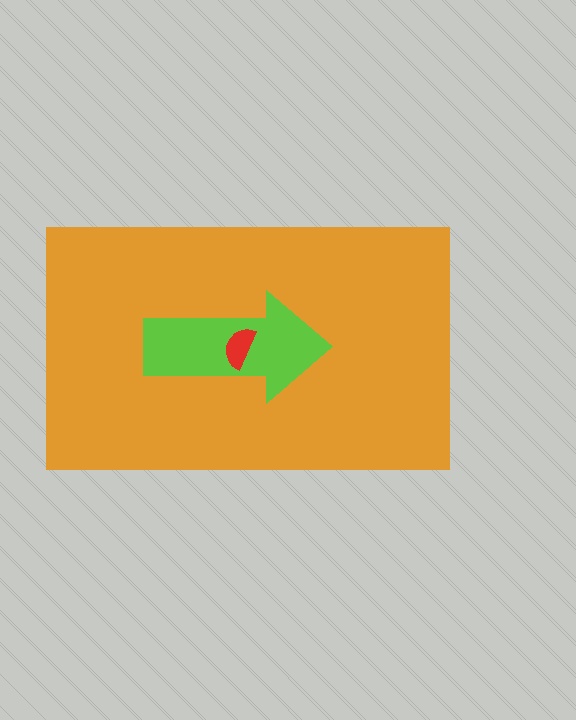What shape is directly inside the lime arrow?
The red semicircle.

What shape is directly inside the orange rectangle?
The lime arrow.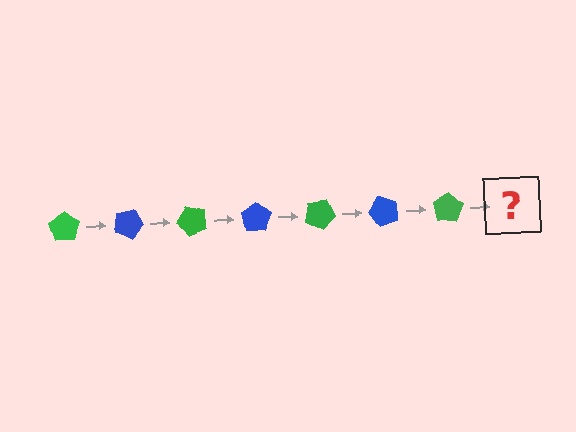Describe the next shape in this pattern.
It should be a blue pentagon, rotated 175 degrees from the start.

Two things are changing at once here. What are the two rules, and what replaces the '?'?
The two rules are that it rotates 25 degrees each step and the color cycles through green and blue. The '?' should be a blue pentagon, rotated 175 degrees from the start.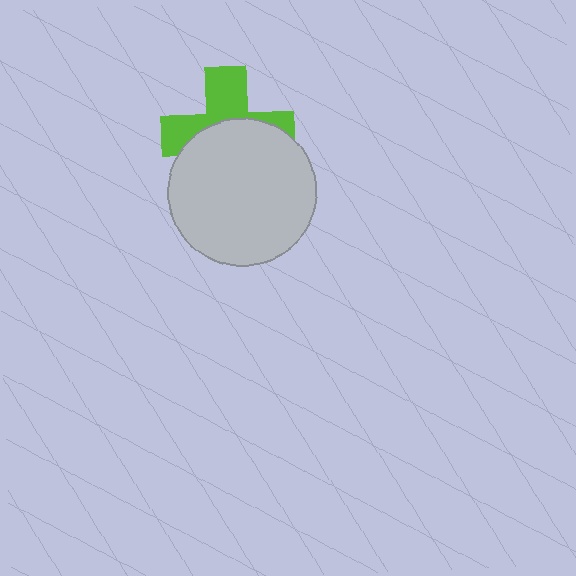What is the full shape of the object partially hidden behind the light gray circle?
The partially hidden object is a lime cross.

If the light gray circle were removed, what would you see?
You would see the complete lime cross.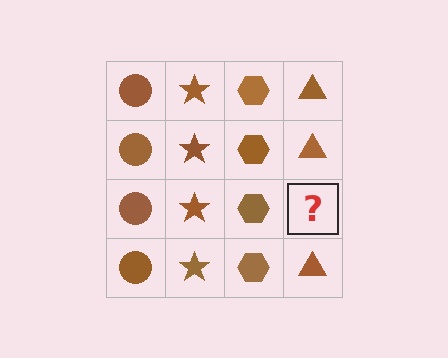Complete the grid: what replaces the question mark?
The question mark should be replaced with a brown triangle.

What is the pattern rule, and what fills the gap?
The rule is that each column has a consistent shape. The gap should be filled with a brown triangle.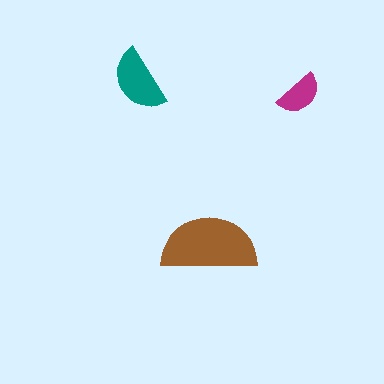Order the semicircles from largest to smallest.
the brown one, the teal one, the magenta one.